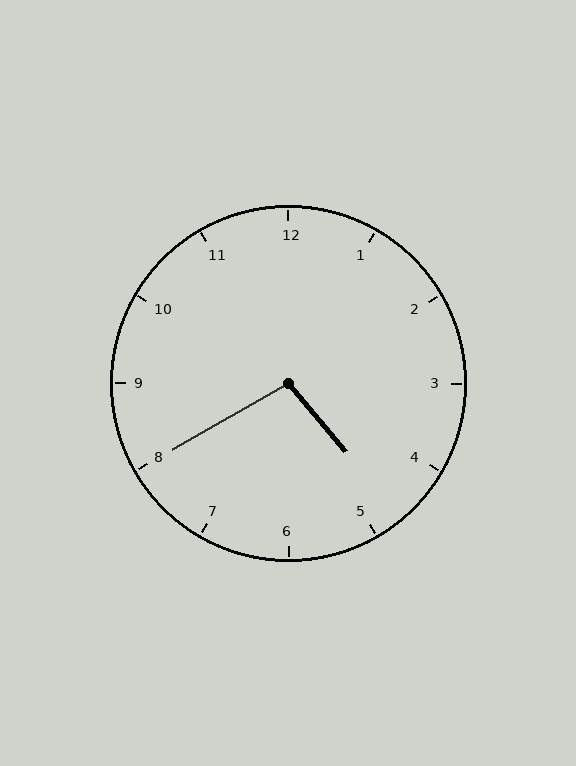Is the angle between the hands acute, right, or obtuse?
It is obtuse.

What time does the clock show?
4:40.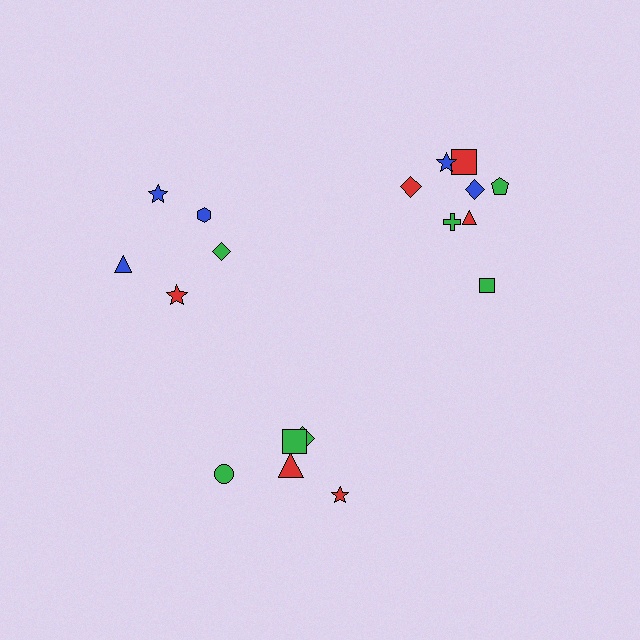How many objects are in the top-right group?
There are 8 objects.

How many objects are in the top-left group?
There are 5 objects.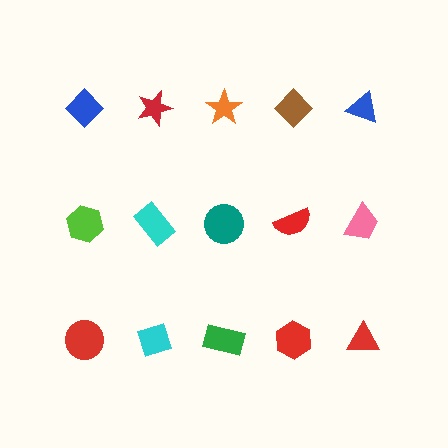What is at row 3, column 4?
A red hexagon.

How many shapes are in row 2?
5 shapes.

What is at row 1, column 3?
An orange star.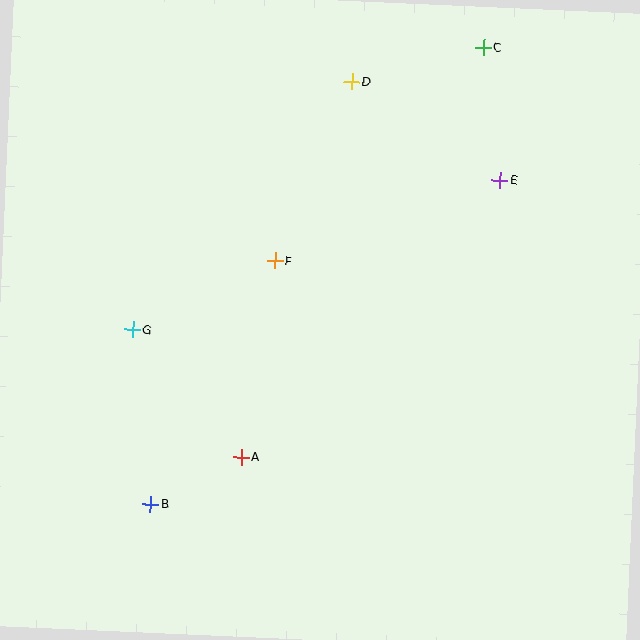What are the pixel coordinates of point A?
Point A is at (241, 457).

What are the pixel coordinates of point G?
Point G is at (133, 330).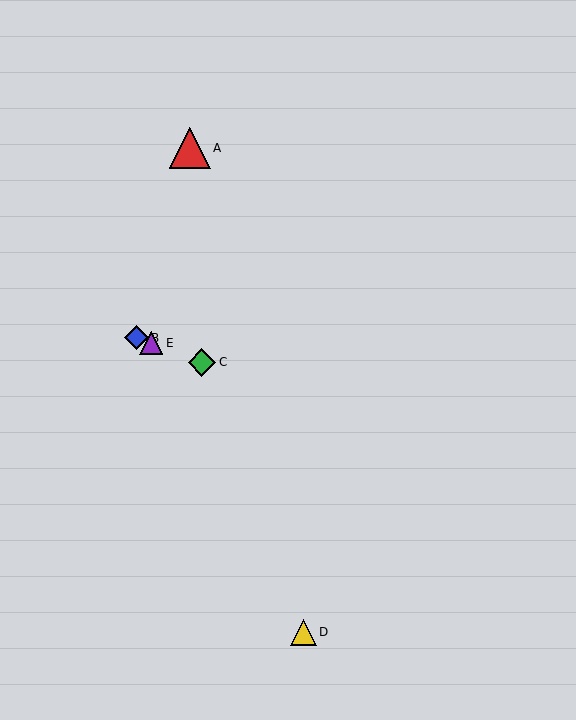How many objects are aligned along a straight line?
3 objects (B, C, E) are aligned along a straight line.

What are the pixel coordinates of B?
Object B is at (136, 338).